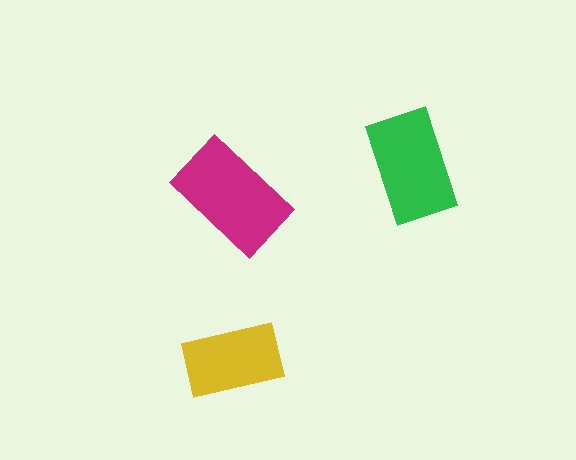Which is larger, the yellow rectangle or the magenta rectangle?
The magenta one.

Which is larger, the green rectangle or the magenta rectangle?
The magenta one.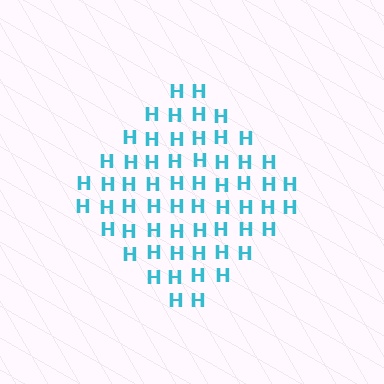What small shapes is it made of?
It is made of small letter H's.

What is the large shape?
The large shape is a diamond.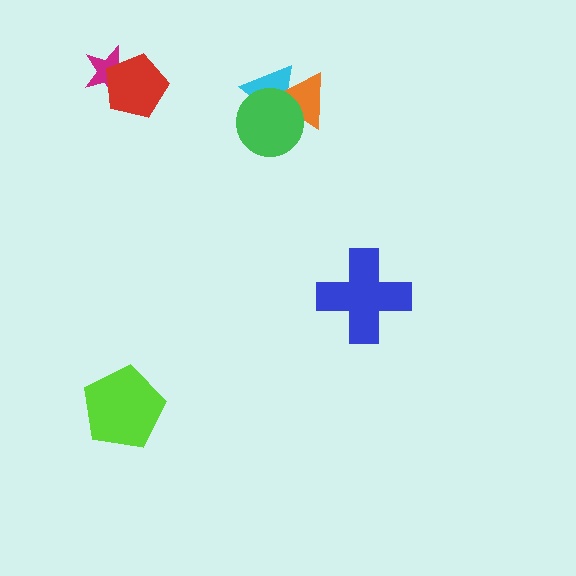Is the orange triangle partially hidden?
Yes, it is partially covered by another shape.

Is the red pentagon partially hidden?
No, no other shape covers it.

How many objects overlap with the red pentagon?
1 object overlaps with the red pentagon.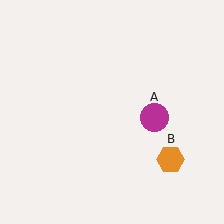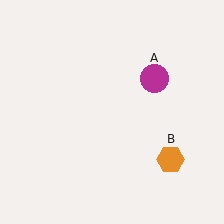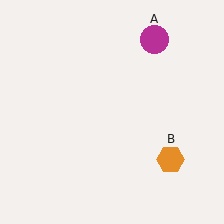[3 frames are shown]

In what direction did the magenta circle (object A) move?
The magenta circle (object A) moved up.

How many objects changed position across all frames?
1 object changed position: magenta circle (object A).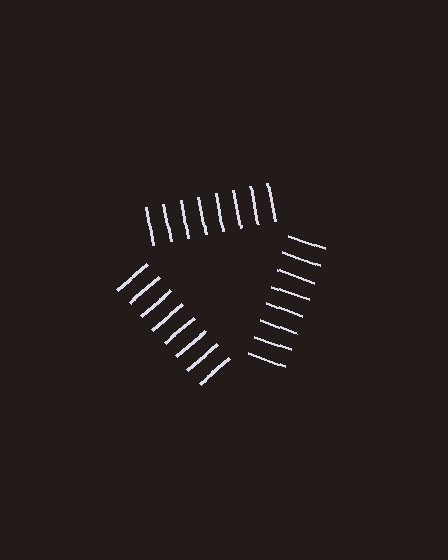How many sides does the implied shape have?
3 sides — the line-ends trace a triangle.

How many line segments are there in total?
24 — 8 along each of the 3 edges.